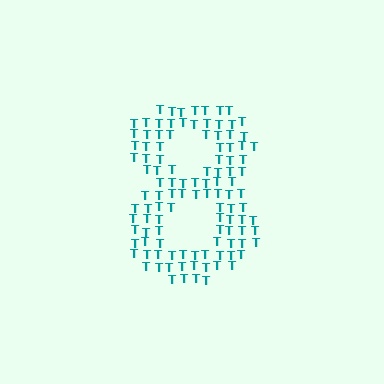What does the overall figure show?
The overall figure shows the digit 8.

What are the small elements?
The small elements are letter T's.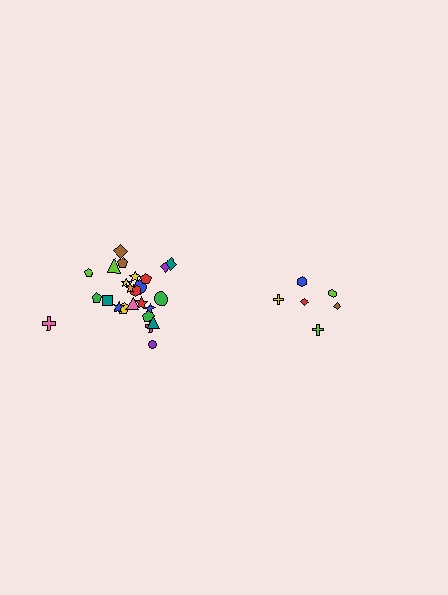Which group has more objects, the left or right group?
The left group.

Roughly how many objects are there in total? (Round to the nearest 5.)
Roughly 30 objects in total.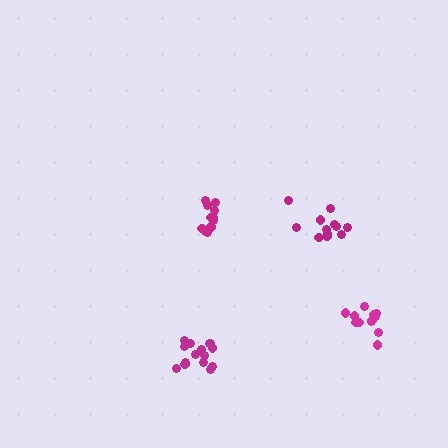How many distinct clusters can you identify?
There are 4 distinct clusters.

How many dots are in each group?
Group 1: 12 dots, Group 2: 12 dots, Group 3: 11 dots, Group 4: 15 dots (50 total).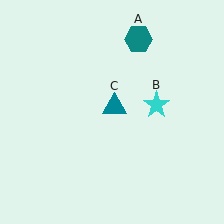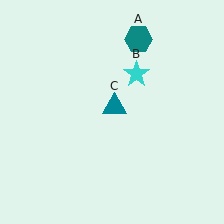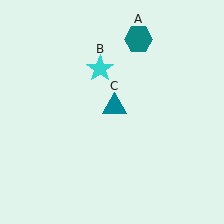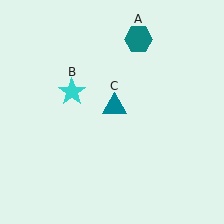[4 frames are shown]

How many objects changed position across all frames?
1 object changed position: cyan star (object B).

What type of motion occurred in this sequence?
The cyan star (object B) rotated counterclockwise around the center of the scene.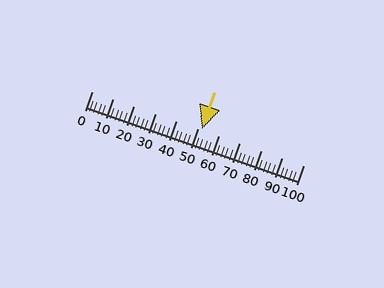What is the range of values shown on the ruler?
The ruler shows values from 0 to 100.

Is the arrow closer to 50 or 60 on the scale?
The arrow is closer to 50.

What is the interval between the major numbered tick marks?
The major tick marks are spaced 10 units apart.